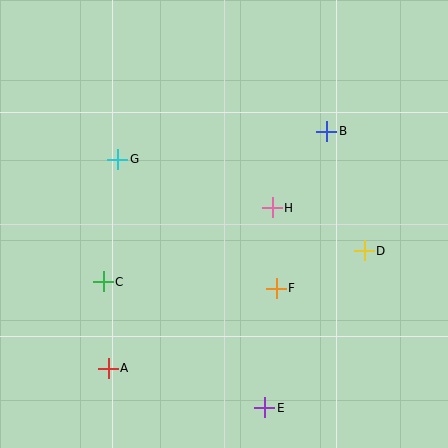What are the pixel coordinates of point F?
Point F is at (276, 288).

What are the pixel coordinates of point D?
Point D is at (364, 251).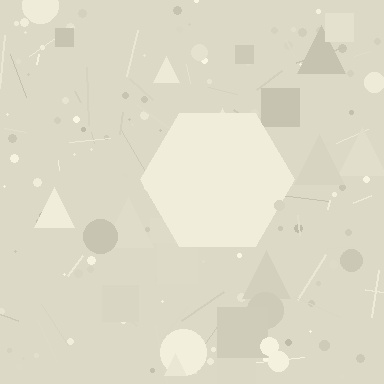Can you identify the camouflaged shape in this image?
The camouflaged shape is a hexagon.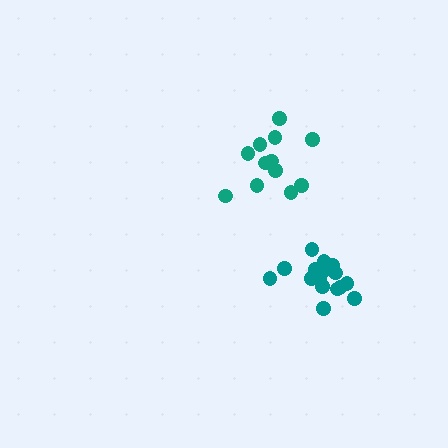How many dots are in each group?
Group 1: 16 dots, Group 2: 12 dots (28 total).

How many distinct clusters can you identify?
There are 2 distinct clusters.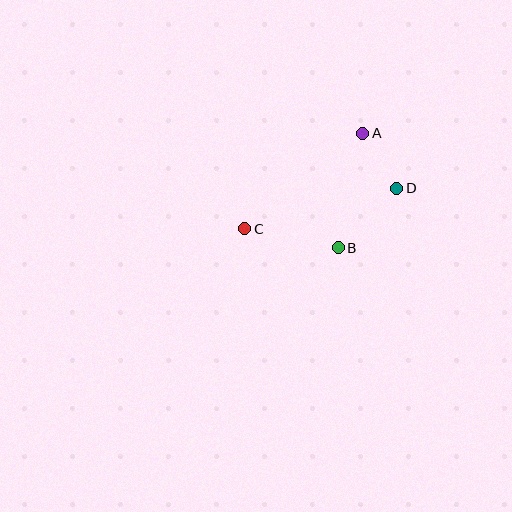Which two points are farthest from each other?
Points C and D are farthest from each other.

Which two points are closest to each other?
Points A and D are closest to each other.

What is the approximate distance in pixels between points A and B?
The distance between A and B is approximately 117 pixels.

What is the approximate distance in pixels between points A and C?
The distance between A and C is approximately 152 pixels.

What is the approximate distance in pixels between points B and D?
The distance between B and D is approximately 83 pixels.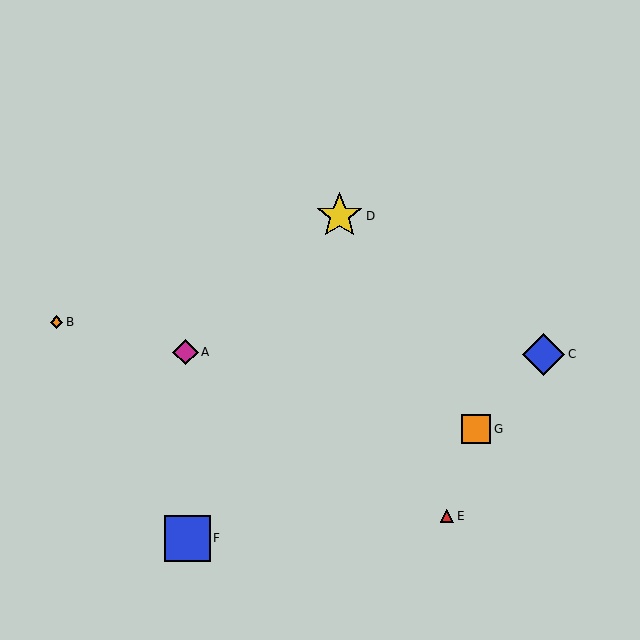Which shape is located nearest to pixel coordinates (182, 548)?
The blue square (labeled F) at (187, 538) is nearest to that location.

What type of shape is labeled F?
Shape F is a blue square.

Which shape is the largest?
The yellow star (labeled D) is the largest.